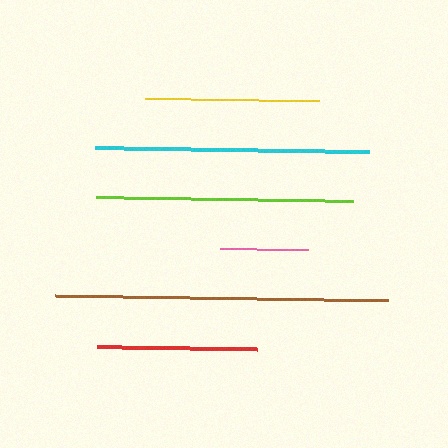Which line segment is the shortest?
The pink line is the shortest at approximately 89 pixels.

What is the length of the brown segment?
The brown segment is approximately 333 pixels long.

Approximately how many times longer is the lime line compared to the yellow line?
The lime line is approximately 1.5 times the length of the yellow line.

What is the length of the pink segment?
The pink segment is approximately 89 pixels long.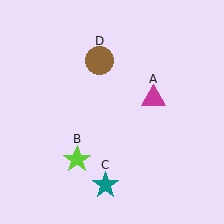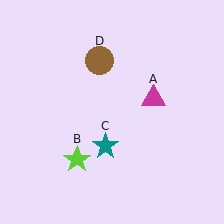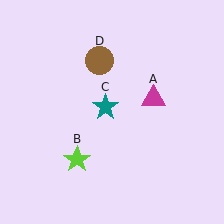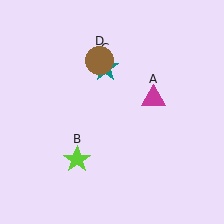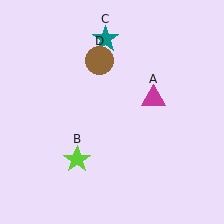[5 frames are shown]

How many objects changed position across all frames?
1 object changed position: teal star (object C).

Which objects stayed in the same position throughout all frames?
Magenta triangle (object A) and lime star (object B) and brown circle (object D) remained stationary.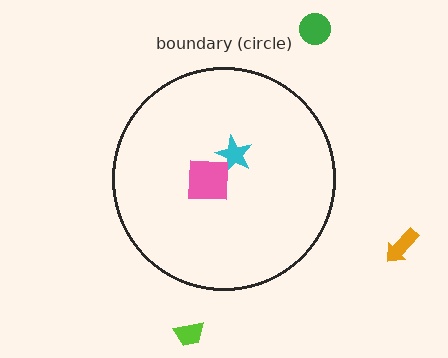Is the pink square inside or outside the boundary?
Inside.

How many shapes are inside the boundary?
2 inside, 3 outside.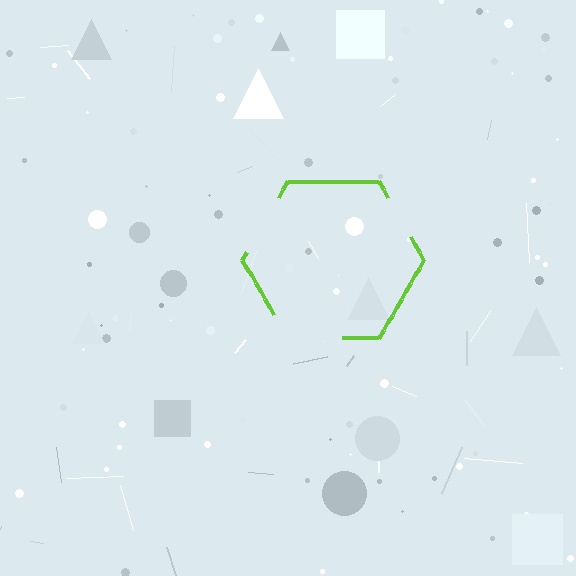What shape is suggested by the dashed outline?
The dashed outline suggests a hexagon.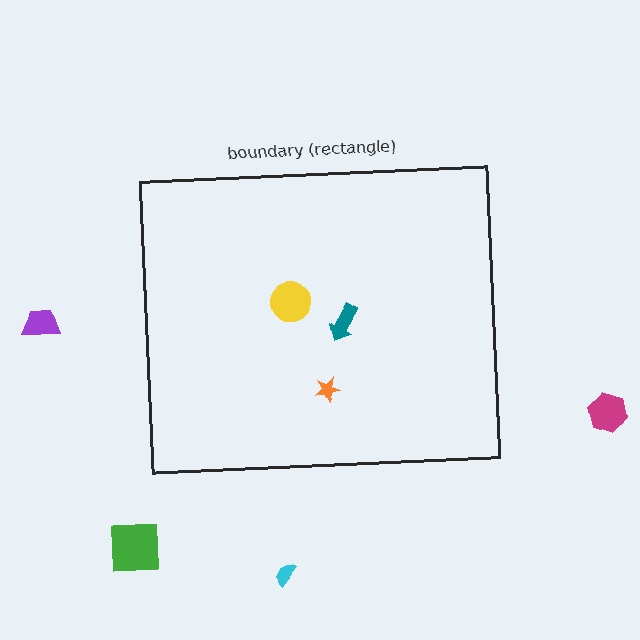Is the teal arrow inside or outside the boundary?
Inside.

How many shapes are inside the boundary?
3 inside, 4 outside.